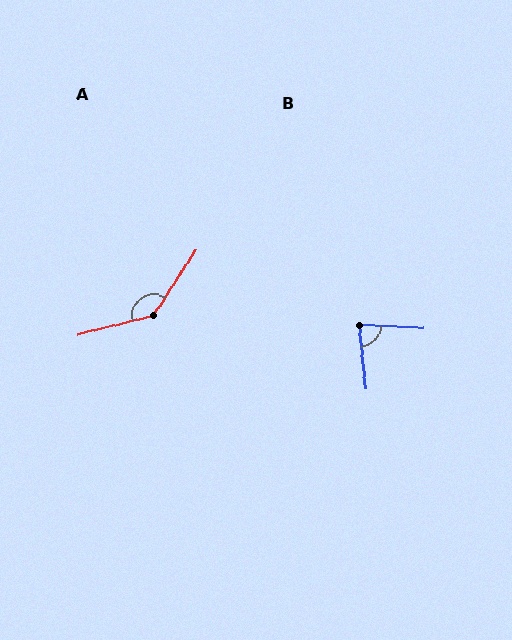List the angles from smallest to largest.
B (81°), A (137°).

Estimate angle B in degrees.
Approximately 81 degrees.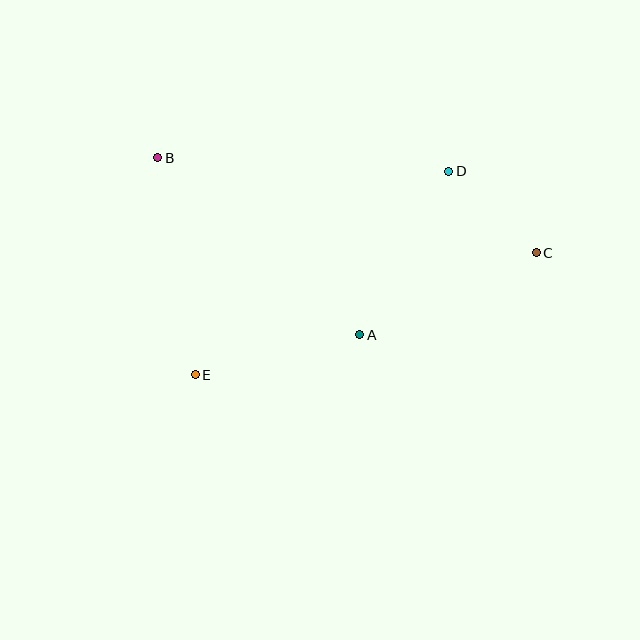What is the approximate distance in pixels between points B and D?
The distance between B and D is approximately 292 pixels.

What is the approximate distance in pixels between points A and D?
The distance between A and D is approximately 186 pixels.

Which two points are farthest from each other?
Points B and C are farthest from each other.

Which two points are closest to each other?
Points C and D are closest to each other.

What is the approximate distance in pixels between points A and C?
The distance between A and C is approximately 195 pixels.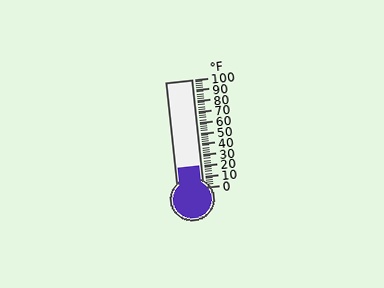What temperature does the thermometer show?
The thermometer shows approximately 20°F.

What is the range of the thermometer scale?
The thermometer scale ranges from 0°F to 100°F.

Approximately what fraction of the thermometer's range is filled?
The thermometer is filled to approximately 20% of its range.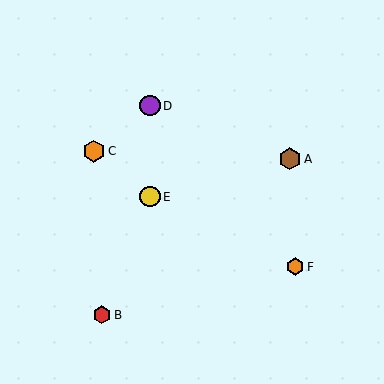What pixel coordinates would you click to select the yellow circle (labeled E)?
Click at (150, 197) to select the yellow circle E.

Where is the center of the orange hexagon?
The center of the orange hexagon is at (94, 151).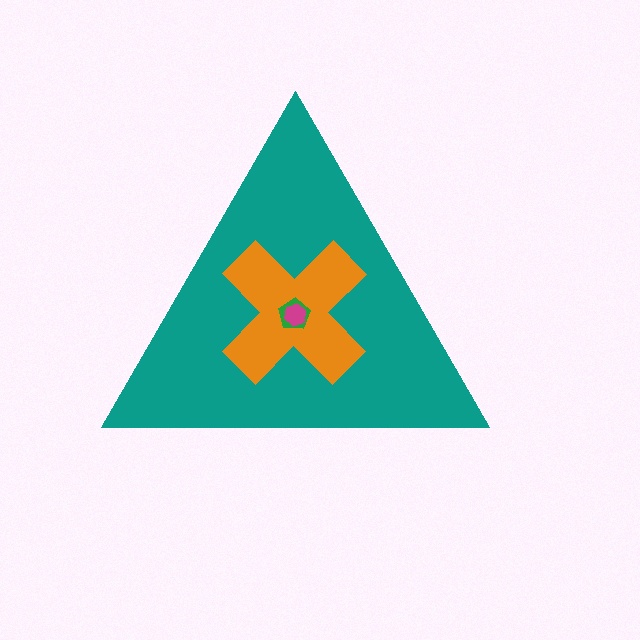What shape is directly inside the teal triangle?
The orange cross.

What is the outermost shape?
The teal triangle.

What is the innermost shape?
The magenta hexagon.